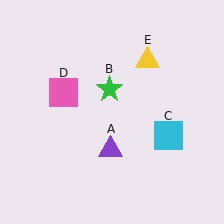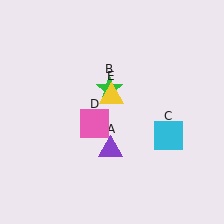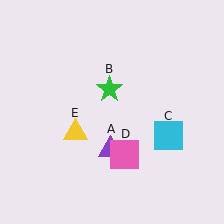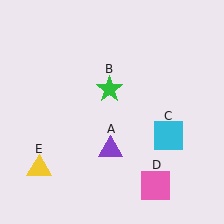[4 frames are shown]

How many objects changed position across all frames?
2 objects changed position: pink square (object D), yellow triangle (object E).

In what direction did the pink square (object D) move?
The pink square (object D) moved down and to the right.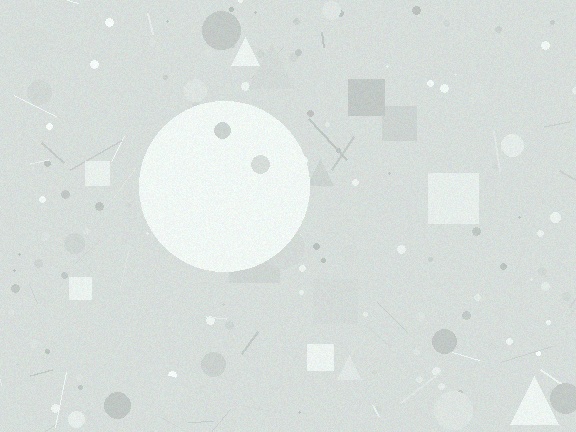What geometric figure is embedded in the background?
A circle is embedded in the background.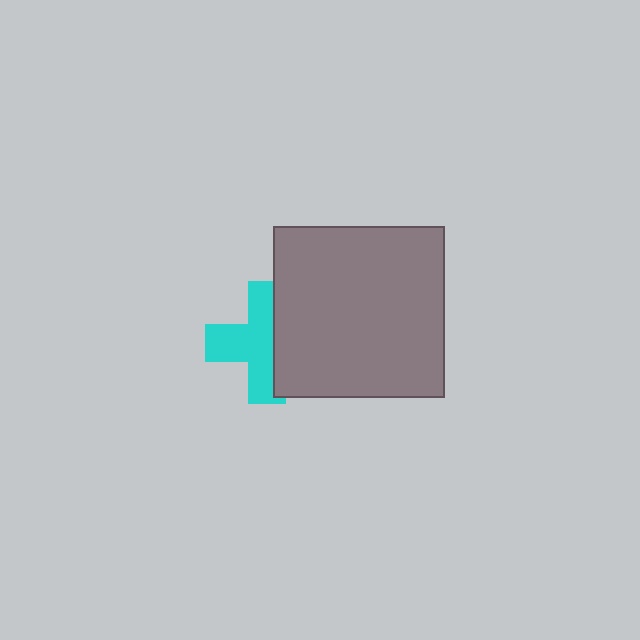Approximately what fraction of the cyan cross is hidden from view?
Roughly 38% of the cyan cross is hidden behind the gray square.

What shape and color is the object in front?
The object in front is a gray square.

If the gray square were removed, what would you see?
You would see the complete cyan cross.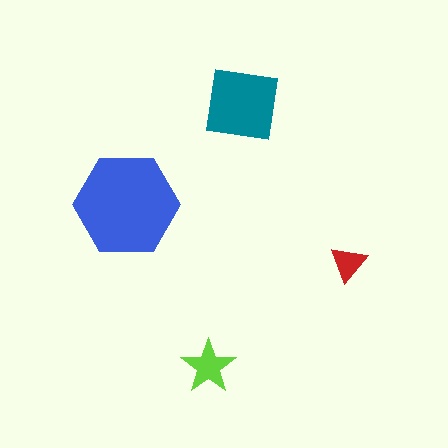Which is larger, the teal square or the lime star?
The teal square.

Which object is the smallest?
The red triangle.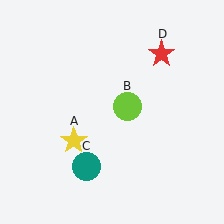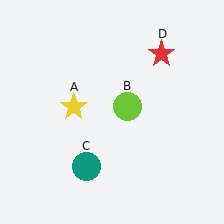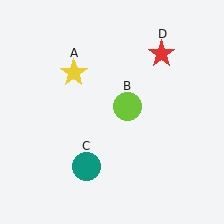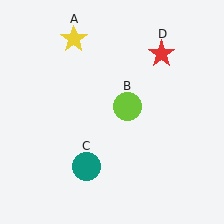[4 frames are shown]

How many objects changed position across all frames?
1 object changed position: yellow star (object A).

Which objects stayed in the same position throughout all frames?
Lime circle (object B) and teal circle (object C) and red star (object D) remained stationary.